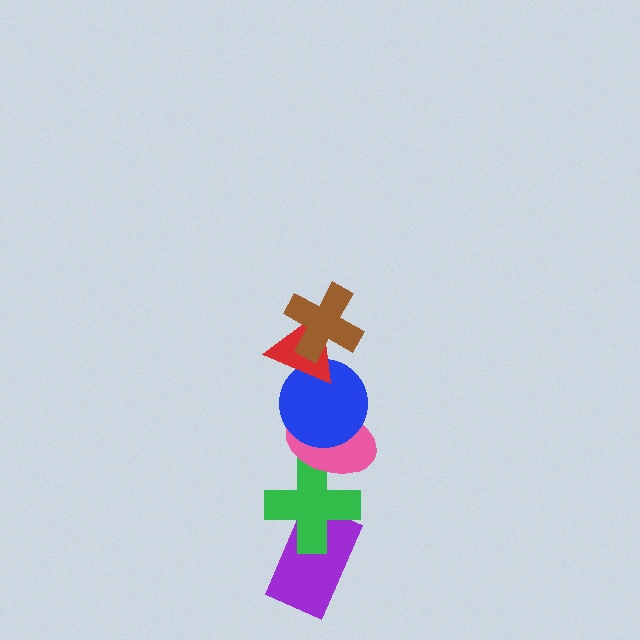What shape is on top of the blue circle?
The red triangle is on top of the blue circle.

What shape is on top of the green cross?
The pink ellipse is on top of the green cross.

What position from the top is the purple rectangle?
The purple rectangle is 6th from the top.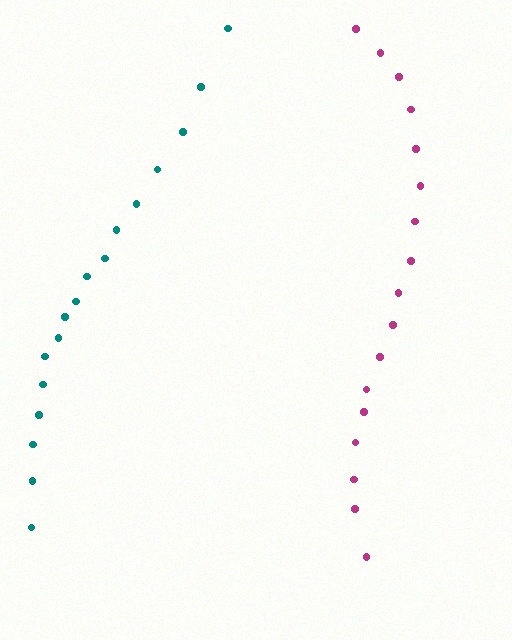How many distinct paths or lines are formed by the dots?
There are 2 distinct paths.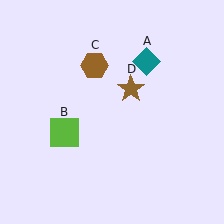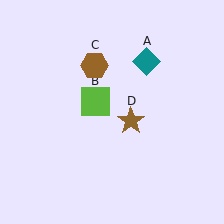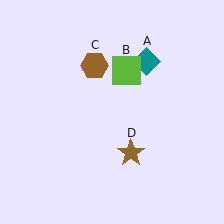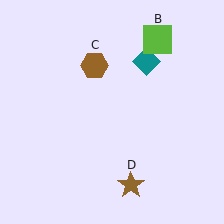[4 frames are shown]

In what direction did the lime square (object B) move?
The lime square (object B) moved up and to the right.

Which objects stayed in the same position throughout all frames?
Teal diamond (object A) and brown hexagon (object C) remained stationary.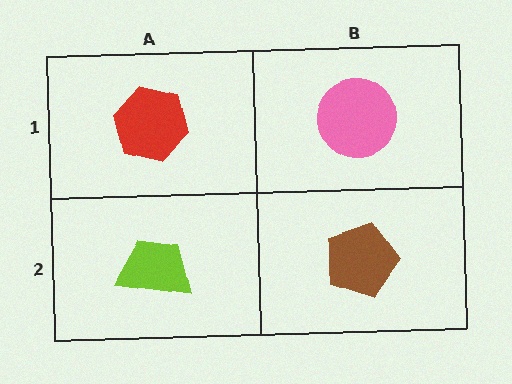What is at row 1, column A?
A red hexagon.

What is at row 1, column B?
A pink circle.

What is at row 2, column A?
A lime trapezoid.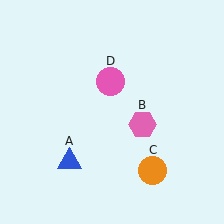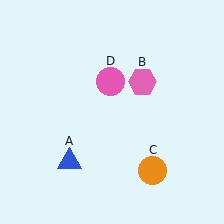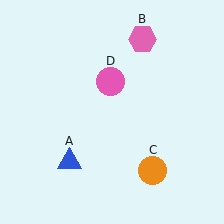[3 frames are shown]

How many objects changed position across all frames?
1 object changed position: pink hexagon (object B).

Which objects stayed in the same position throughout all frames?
Blue triangle (object A) and orange circle (object C) and pink circle (object D) remained stationary.